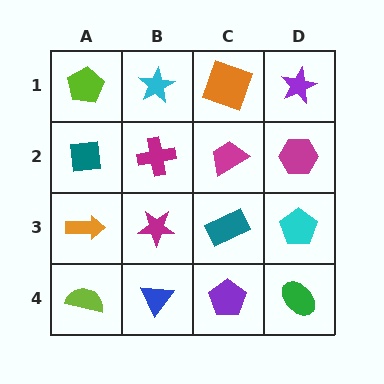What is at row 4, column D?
A green ellipse.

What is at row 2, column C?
A magenta trapezoid.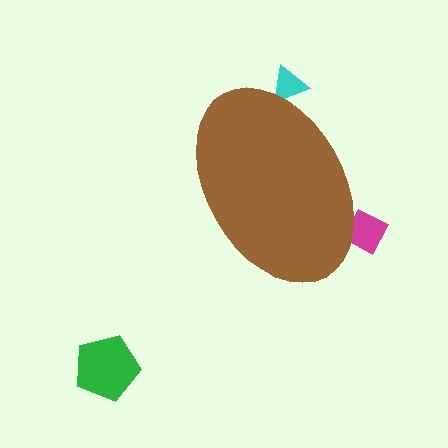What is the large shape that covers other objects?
A brown ellipse.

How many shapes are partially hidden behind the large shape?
2 shapes are partially hidden.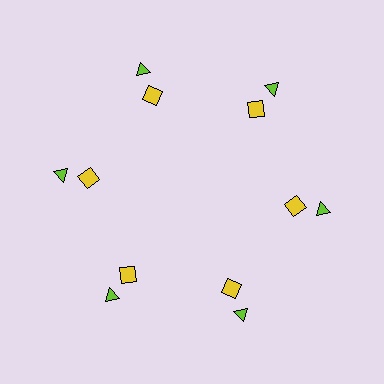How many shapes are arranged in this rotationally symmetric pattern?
There are 12 shapes, arranged in 6 groups of 2.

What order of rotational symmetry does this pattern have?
This pattern has 6-fold rotational symmetry.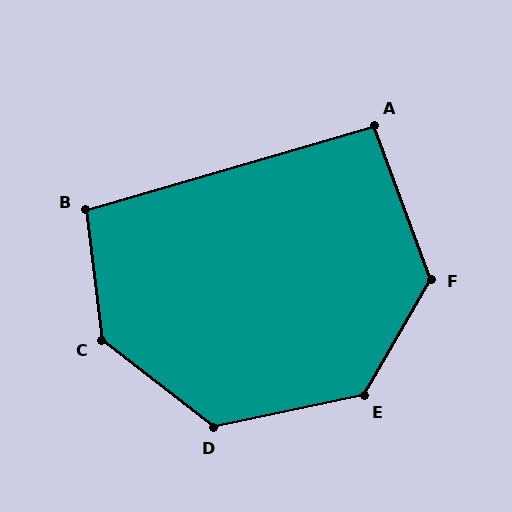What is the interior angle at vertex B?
Approximately 100 degrees (obtuse).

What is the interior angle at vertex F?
Approximately 130 degrees (obtuse).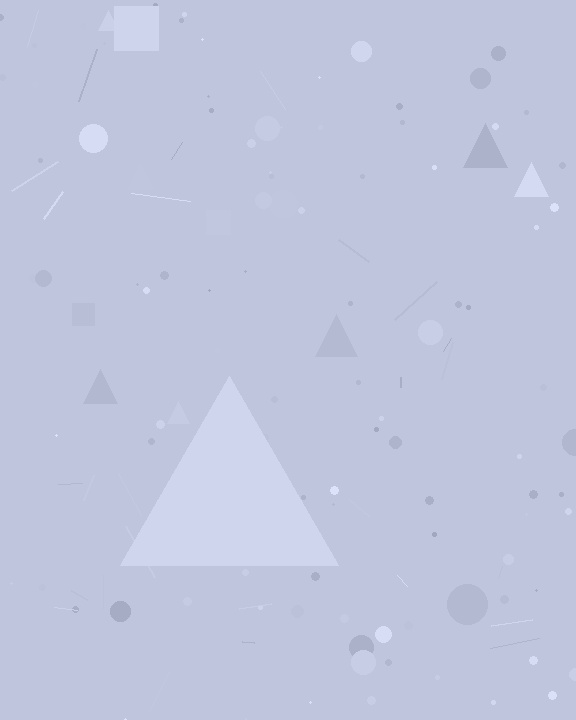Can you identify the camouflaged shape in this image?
The camouflaged shape is a triangle.